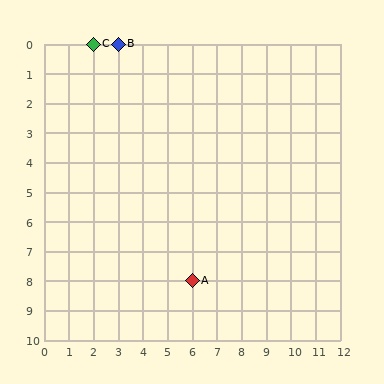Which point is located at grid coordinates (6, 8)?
Point A is at (6, 8).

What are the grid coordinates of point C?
Point C is at grid coordinates (2, 0).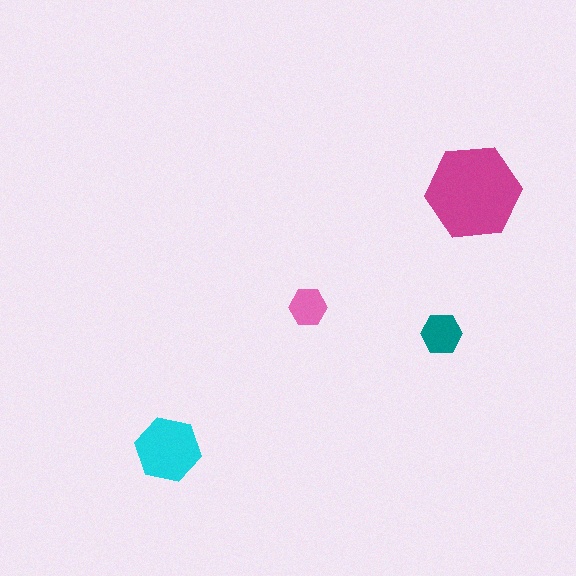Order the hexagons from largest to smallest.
the magenta one, the cyan one, the teal one, the pink one.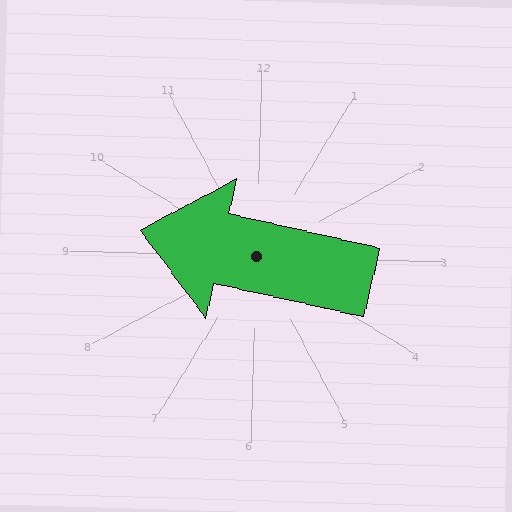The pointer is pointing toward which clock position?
Roughly 9 o'clock.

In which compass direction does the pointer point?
West.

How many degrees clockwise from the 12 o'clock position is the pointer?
Approximately 281 degrees.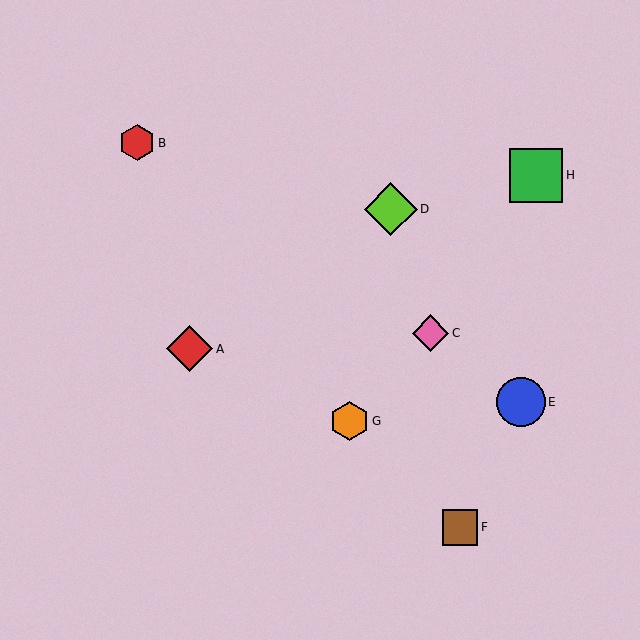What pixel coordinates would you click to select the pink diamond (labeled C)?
Click at (430, 333) to select the pink diamond C.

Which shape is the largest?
The green square (labeled H) is the largest.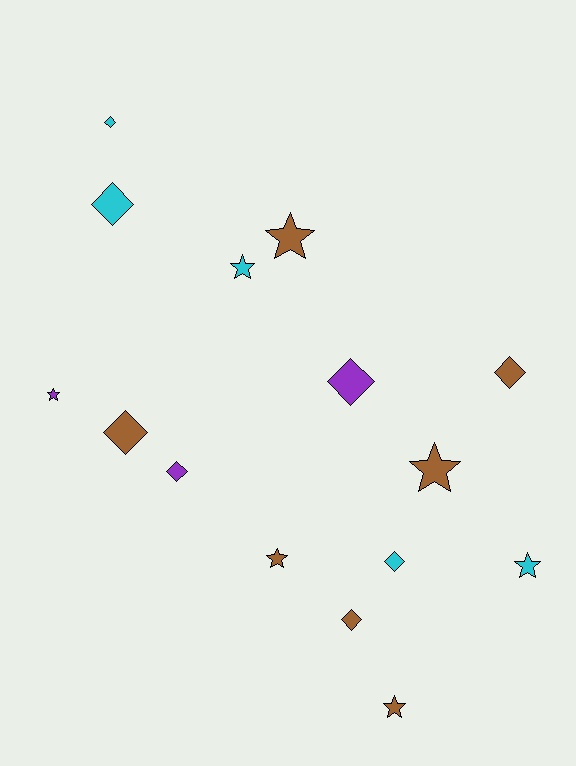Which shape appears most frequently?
Diamond, with 8 objects.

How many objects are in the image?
There are 15 objects.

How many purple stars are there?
There is 1 purple star.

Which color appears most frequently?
Brown, with 7 objects.